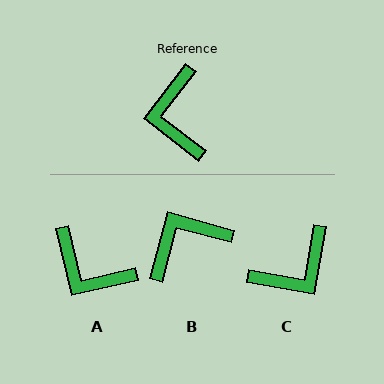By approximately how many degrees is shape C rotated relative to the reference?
Approximately 118 degrees counter-clockwise.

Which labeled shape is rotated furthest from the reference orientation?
C, about 118 degrees away.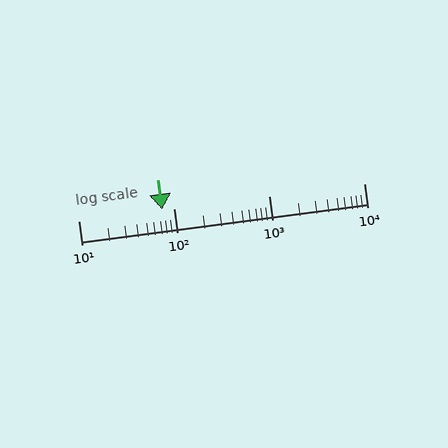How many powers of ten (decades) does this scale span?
The scale spans 3 decades, from 10 to 10000.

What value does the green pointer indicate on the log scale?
The pointer indicates approximately 75.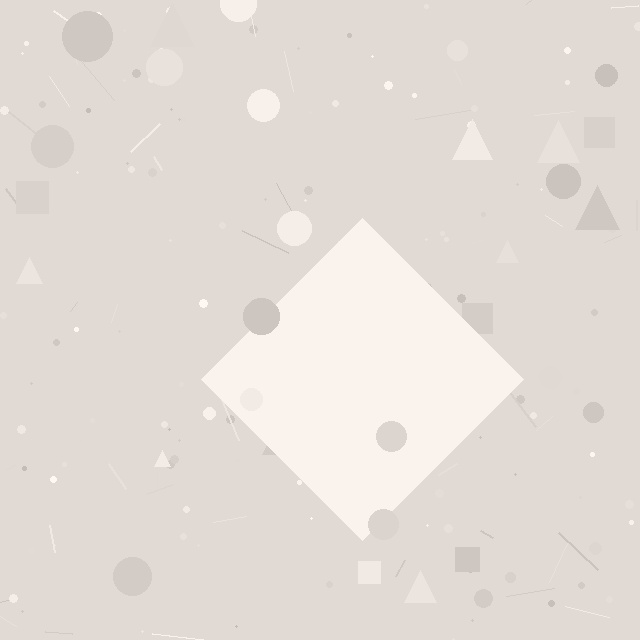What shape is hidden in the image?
A diamond is hidden in the image.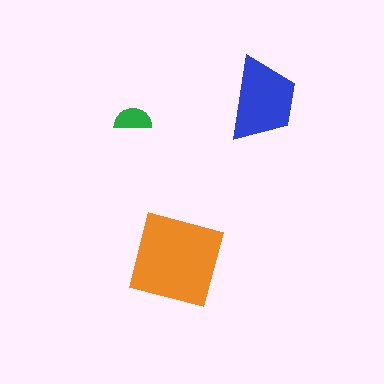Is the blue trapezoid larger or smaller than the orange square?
Smaller.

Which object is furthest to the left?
The green semicircle is leftmost.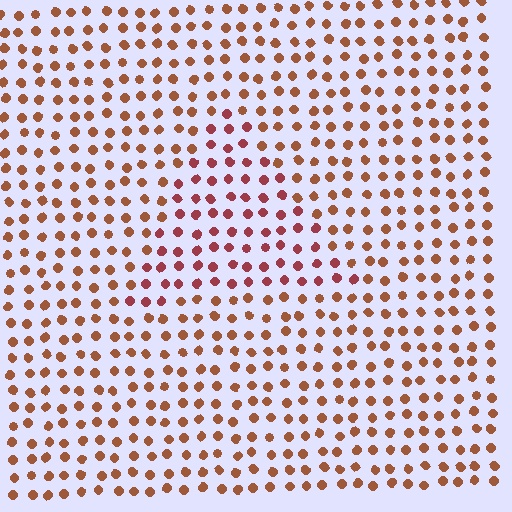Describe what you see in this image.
The image is filled with small brown elements in a uniform arrangement. A triangle-shaped region is visible where the elements are tinted to a slightly different hue, forming a subtle color boundary.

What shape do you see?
I see a triangle.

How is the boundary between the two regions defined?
The boundary is defined purely by a slight shift in hue (about 28 degrees). Spacing, size, and orientation are identical on both sides.